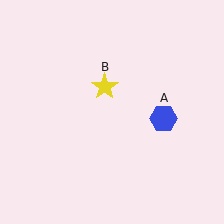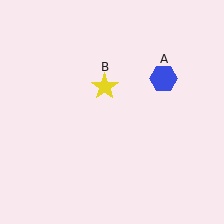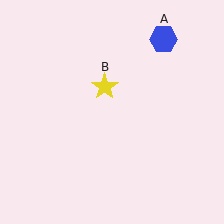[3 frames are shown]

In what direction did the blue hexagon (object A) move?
The blue hexagon (object A) moved up.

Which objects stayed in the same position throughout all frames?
Yellow star (object B) remained stationary.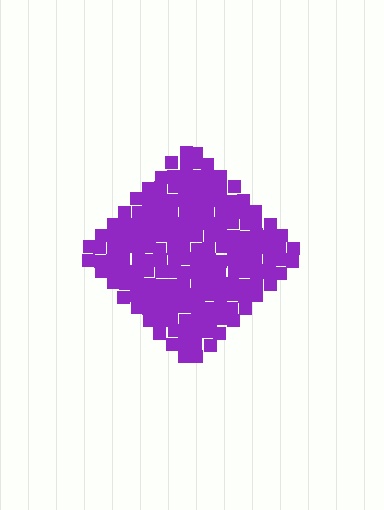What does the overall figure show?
The overall figure shows a diamond.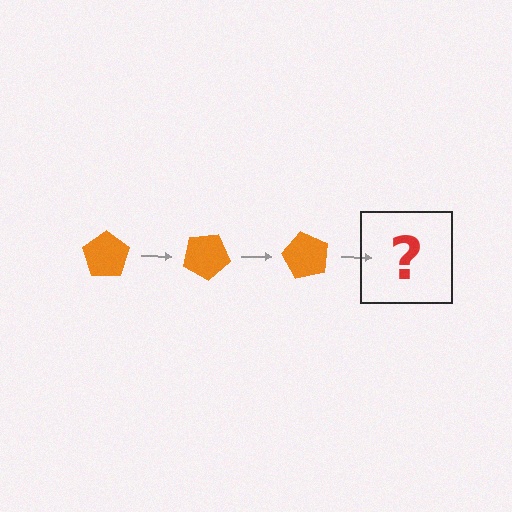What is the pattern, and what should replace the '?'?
The pattern is that the pentagon rotates 30 degrees each step. The '?' should be an orange pentagon rotated 90 degrees.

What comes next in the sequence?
The next element should be an orange pentagon rotated 90 degrees.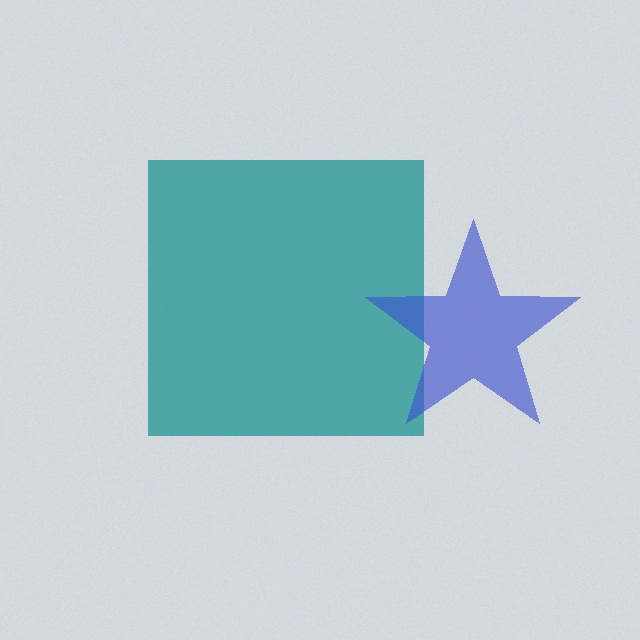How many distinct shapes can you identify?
There are 2 distinct shapes: a teal square, a blue star.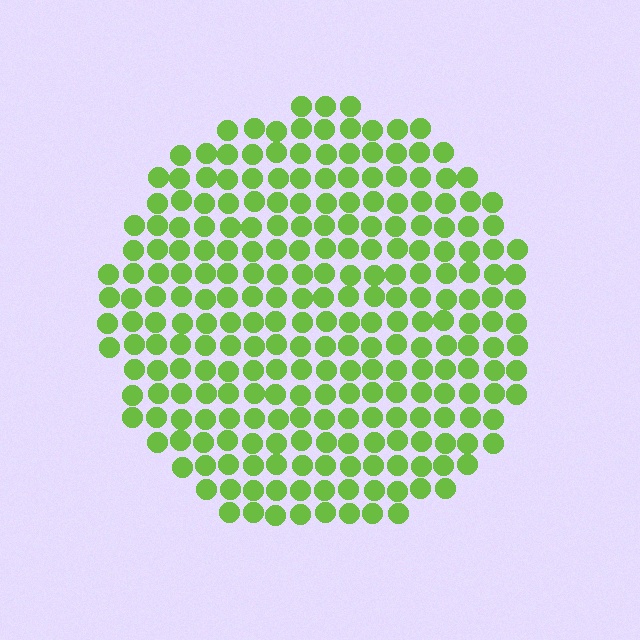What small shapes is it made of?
It is made of small circles.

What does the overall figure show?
The overall figure shows a circle.